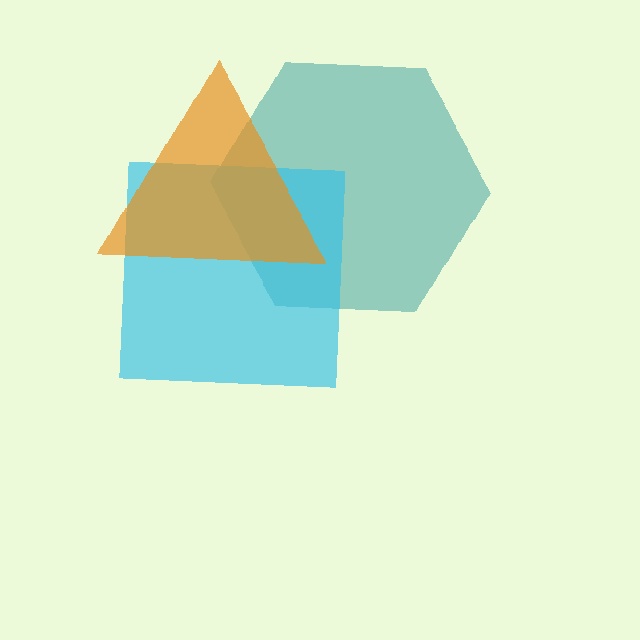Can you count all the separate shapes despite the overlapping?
Yes, there are 3 separate shapes.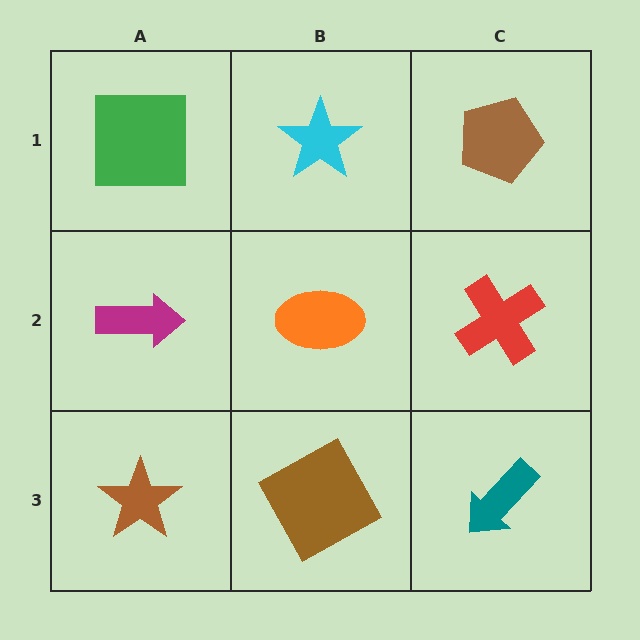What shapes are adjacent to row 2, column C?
A brown pentagon (row 1, column C), a teal arrow (row 3, column C), an orange ellipse (row 2, column B).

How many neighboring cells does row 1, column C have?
2.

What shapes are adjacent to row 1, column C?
A red cross (row 2, column C), a cyan star (row 1, column B).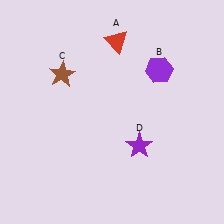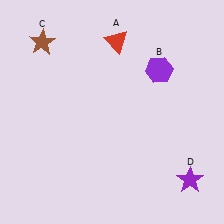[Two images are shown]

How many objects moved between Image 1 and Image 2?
2 objects moved between the two images.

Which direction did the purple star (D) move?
The purple star (D) moved right.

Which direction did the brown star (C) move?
The brown star (C) moved up.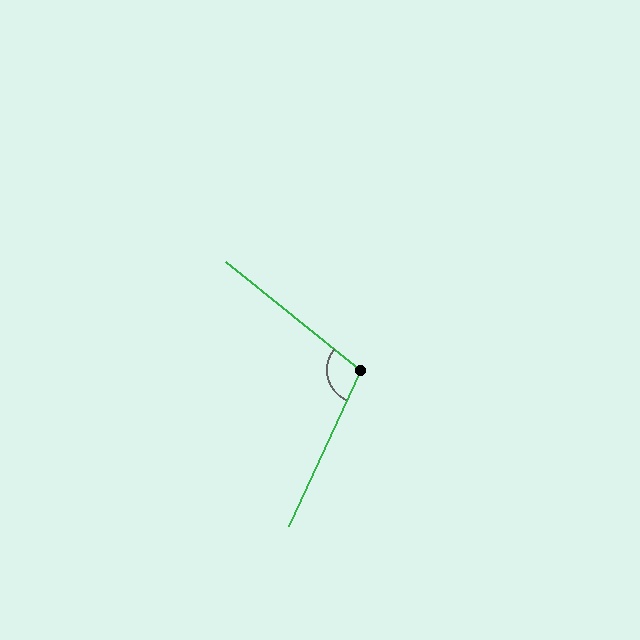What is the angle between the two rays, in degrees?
Approximately 104 degrees.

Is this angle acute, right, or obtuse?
It is obtuse.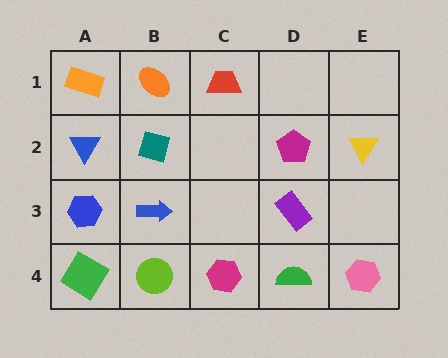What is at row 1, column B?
An orange ellipse.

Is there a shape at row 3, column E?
No, that cell is empty.